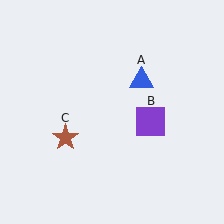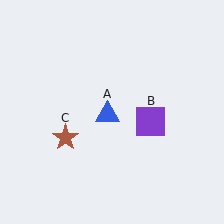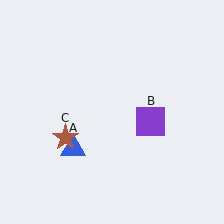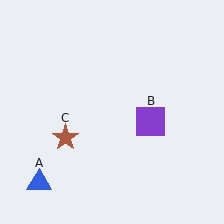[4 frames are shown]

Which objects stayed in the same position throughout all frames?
Purple square (object B) and brown star (object C) remained stationary.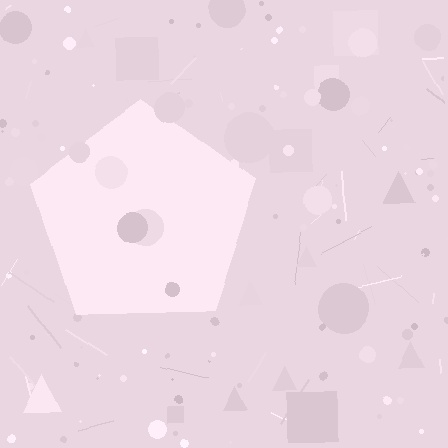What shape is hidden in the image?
A pentagon is hidden in the image.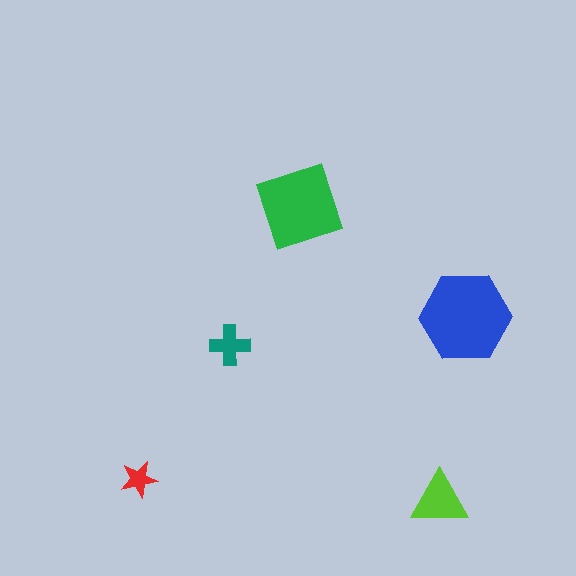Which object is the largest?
The blue hexagon.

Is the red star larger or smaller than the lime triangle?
Smaller.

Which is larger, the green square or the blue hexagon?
The blue hexagon.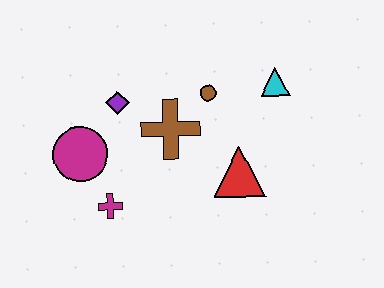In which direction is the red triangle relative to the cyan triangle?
The red triangle is below the cyan triangle.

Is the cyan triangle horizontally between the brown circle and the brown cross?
No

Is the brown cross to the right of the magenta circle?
Yes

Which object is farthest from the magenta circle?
The cyan triangle is farthest from the magenta circle.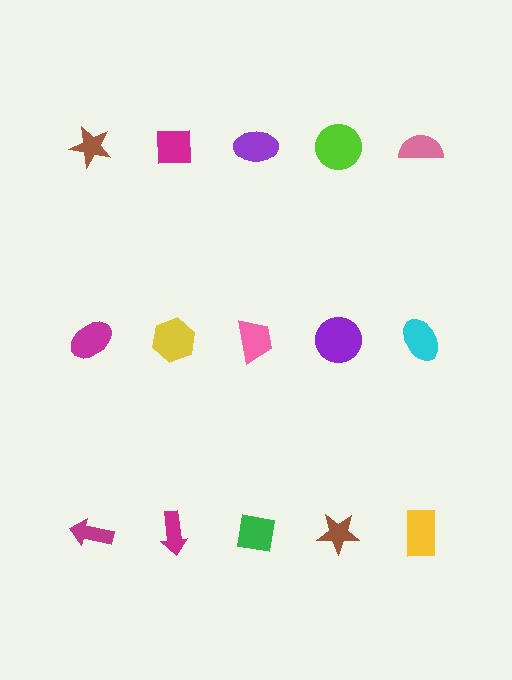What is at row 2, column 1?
A magenta ellipse.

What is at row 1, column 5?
A pink semicircle.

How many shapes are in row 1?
5 shapes.